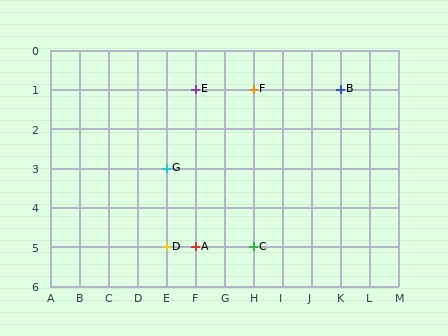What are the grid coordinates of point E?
Point E is at grid coordinates (F, 1).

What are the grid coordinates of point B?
Point B is at grid coordinates (K, 1).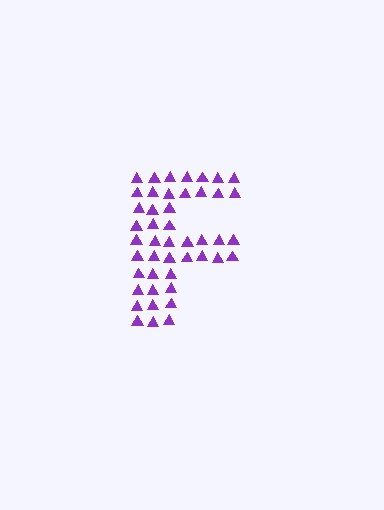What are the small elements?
The small elements are triangles.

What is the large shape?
The large shape is the letter F.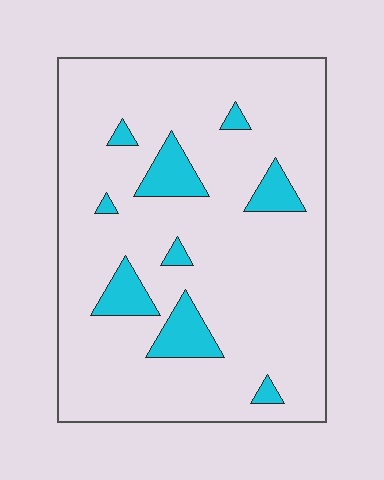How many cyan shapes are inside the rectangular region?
9.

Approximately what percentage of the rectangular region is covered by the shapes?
Approximately 10%.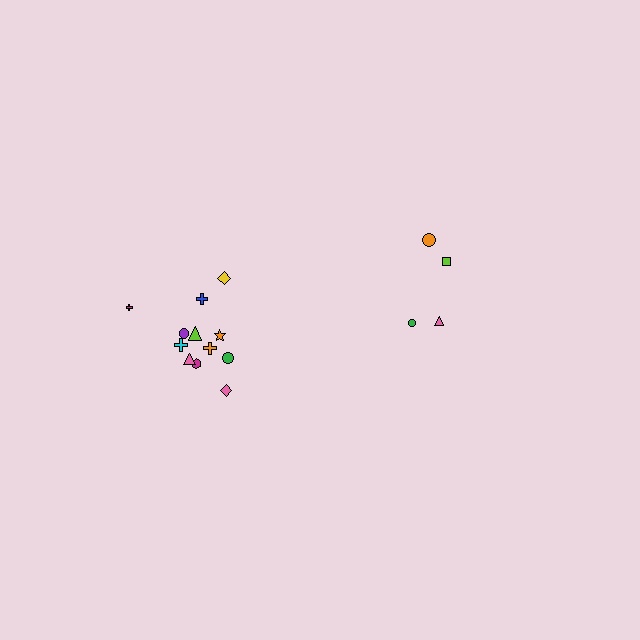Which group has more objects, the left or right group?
The left group.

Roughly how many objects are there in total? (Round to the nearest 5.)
Roughly 15 objects in total.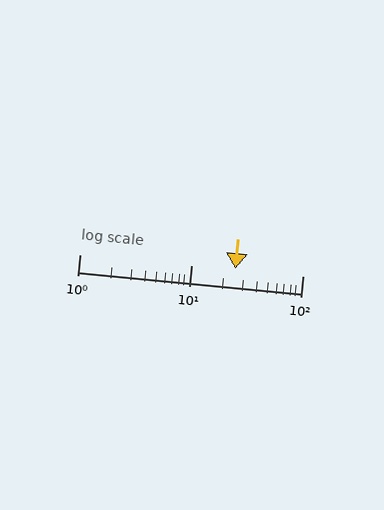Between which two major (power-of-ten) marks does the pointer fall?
The pointer is between 10 and 100.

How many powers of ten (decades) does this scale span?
The scale spans 2 decades, from 1 to 100.